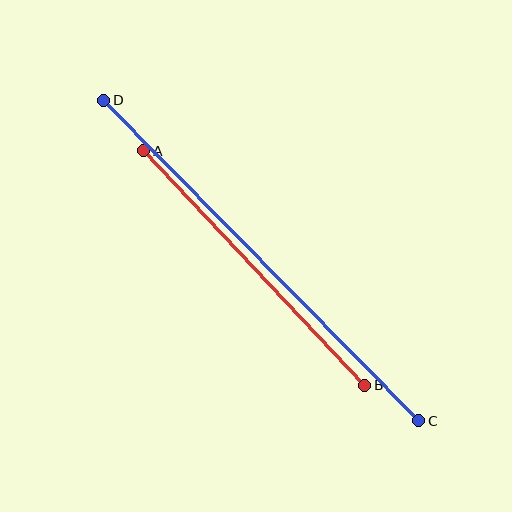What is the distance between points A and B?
The distance is approximately 322 pixels.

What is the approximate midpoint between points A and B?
The midpoint is at approximately (254, 268) pixels.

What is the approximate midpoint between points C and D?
The midpoint is at approximately (261, 261) pixels.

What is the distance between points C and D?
The distance is approximately 449 pixels.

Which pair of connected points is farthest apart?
Points C and D are farthest apart.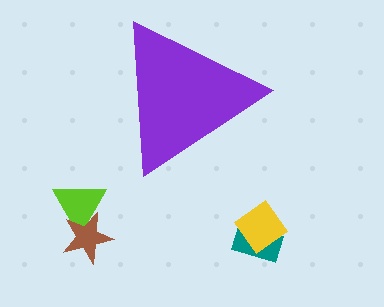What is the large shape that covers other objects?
A purple triangle.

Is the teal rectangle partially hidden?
No, the teal rectangle is fully visible.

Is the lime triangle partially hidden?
No, the lime triangle is fully visible.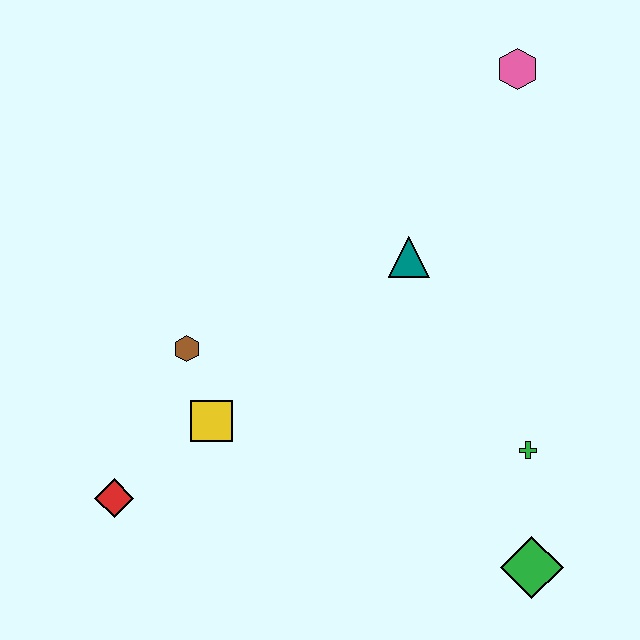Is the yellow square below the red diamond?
No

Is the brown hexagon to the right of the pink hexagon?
No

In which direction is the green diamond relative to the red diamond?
The green diamond is to the right of the red diamond.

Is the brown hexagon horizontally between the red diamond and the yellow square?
Yes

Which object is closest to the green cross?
The green diamond is closest to the green cross.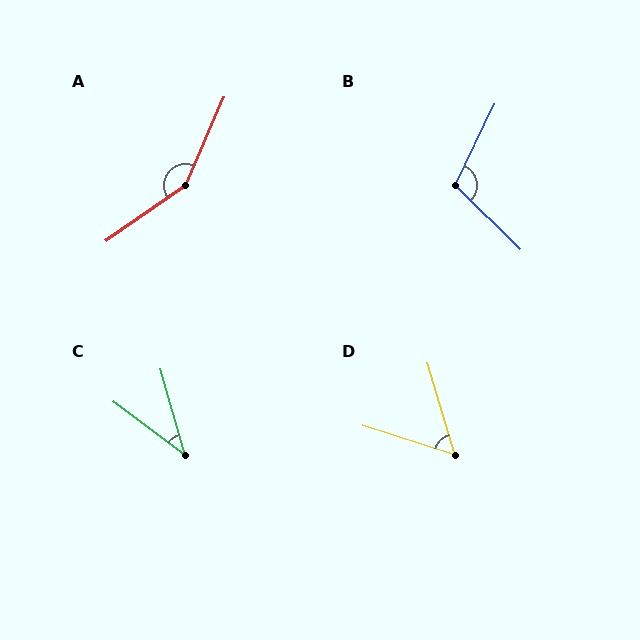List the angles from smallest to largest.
C (37°), D (56°), B (109°), A (148°).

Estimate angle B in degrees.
Approximately 109 degrees.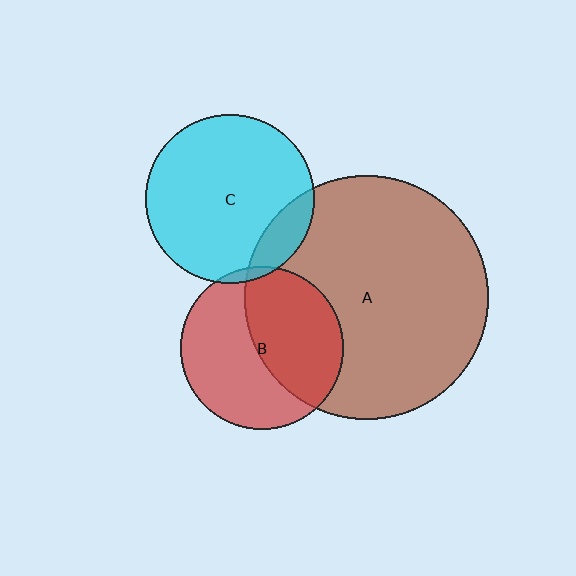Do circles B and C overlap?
Yes.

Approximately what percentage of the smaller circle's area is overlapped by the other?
Approximately 5%.